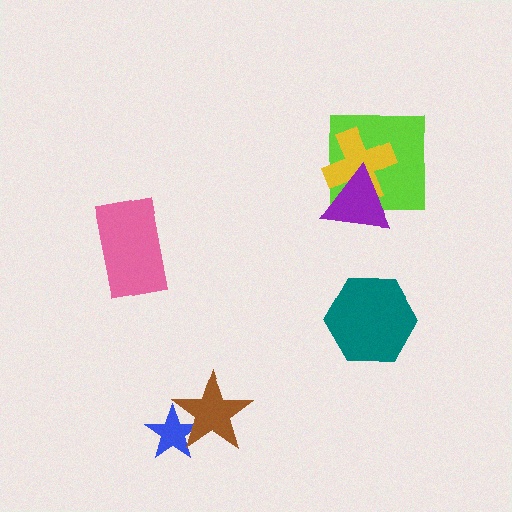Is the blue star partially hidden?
Yes, it is partially covered by another shape.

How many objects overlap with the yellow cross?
2 objects overlap with the yellow cross.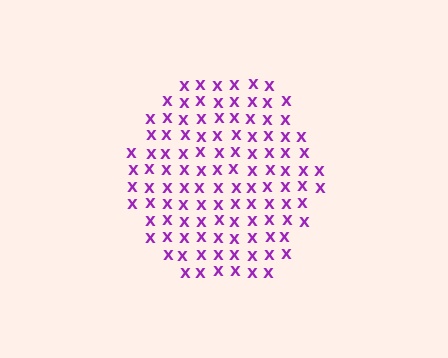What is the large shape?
The large shape is a hexagon.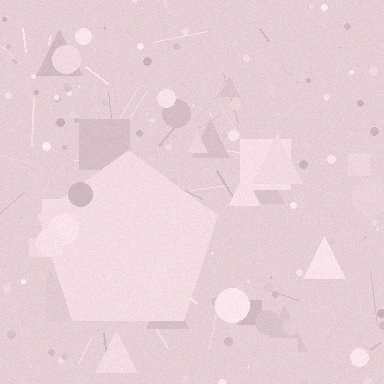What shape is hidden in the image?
A pentagon is hidden in the image.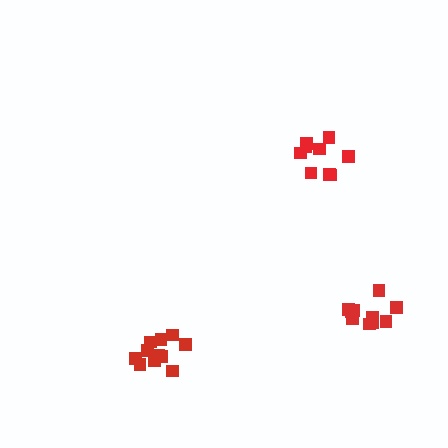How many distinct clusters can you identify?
There are 3 distinct clusters.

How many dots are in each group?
Group 1: 9 dots, Group 2: 11 dots, Group 3: 10 dots (30 total).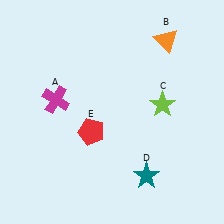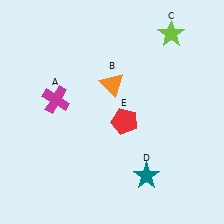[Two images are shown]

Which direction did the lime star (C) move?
The lime star (C) moved up.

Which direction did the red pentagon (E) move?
The red pentagon (E) moved right.